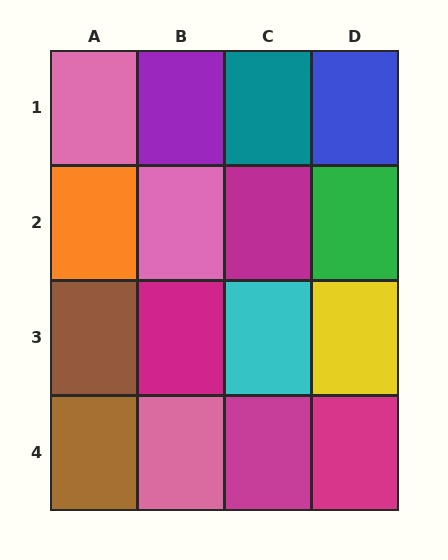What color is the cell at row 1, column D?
Blue.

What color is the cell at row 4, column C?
Magenta.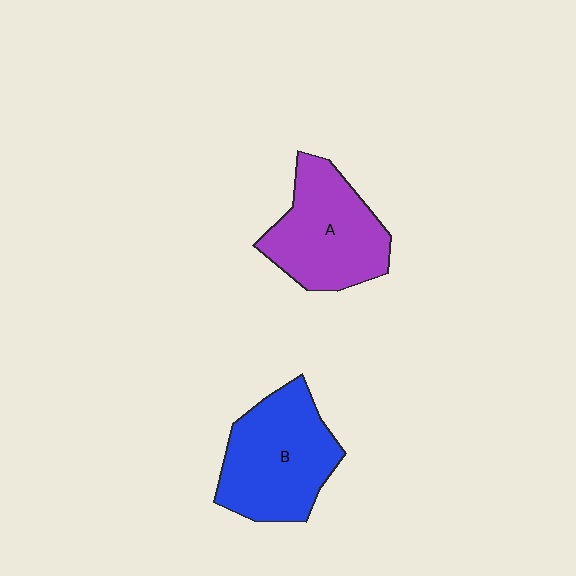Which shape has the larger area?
Shape B (blue).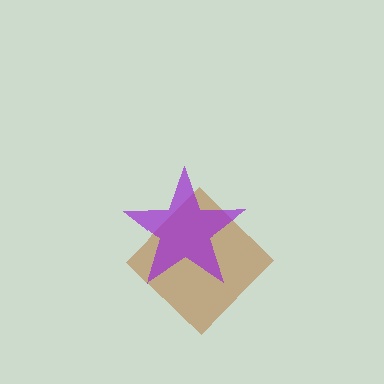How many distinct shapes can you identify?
There are 2 distinct shapes: a brown diamond, a purple star.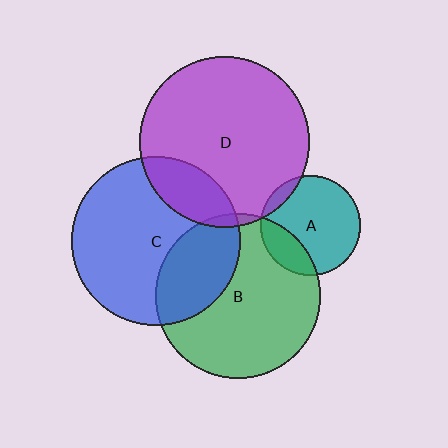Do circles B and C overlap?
Yes.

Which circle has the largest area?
Circle D (purple).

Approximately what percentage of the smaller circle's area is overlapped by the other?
Approximately 30%.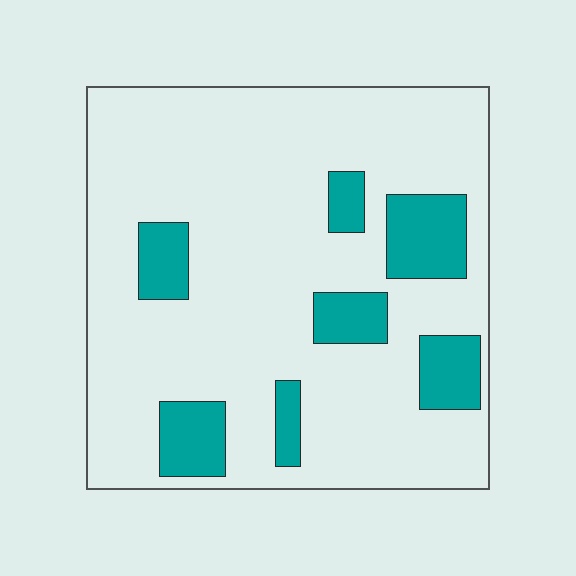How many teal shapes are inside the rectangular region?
7.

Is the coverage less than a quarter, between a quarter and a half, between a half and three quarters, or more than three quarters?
Less than a quarter.